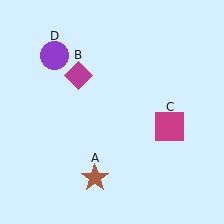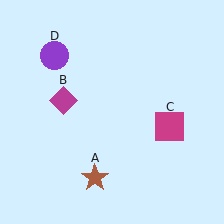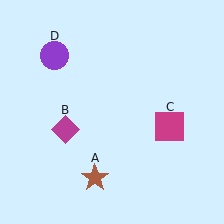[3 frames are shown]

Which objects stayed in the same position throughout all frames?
Brown star (object A) and magenta square (object C) and purple circle (object D) remained stationary.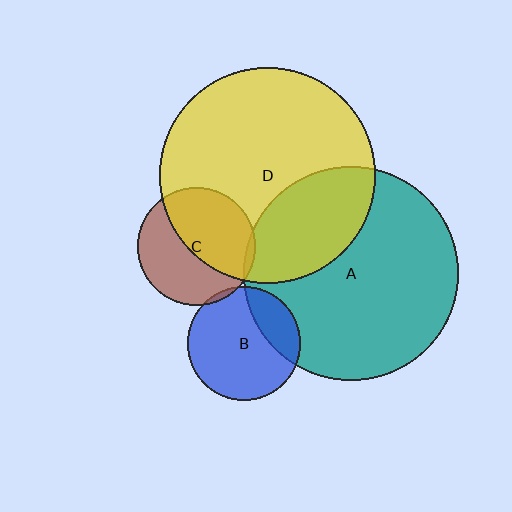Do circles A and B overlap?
Yes.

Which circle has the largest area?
Circle D (yellow).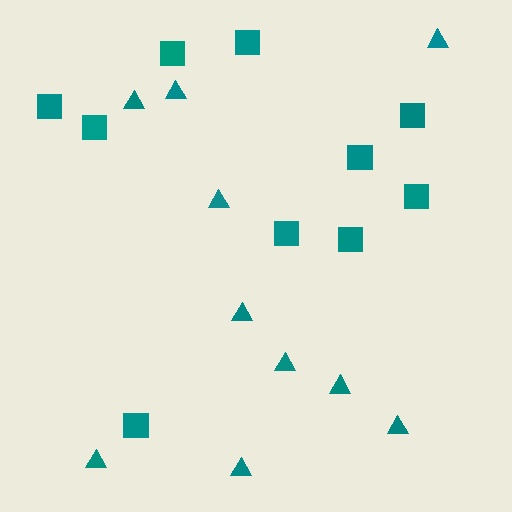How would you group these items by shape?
There are 2 groups: one group of squares (10) and one group of triangles (10).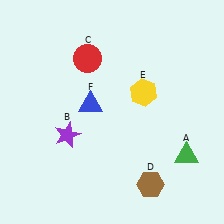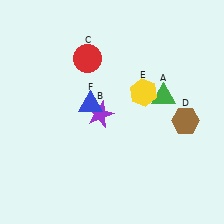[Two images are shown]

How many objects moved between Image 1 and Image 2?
3 objects moved between the two images.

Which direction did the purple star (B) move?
The purple star (B) moved right.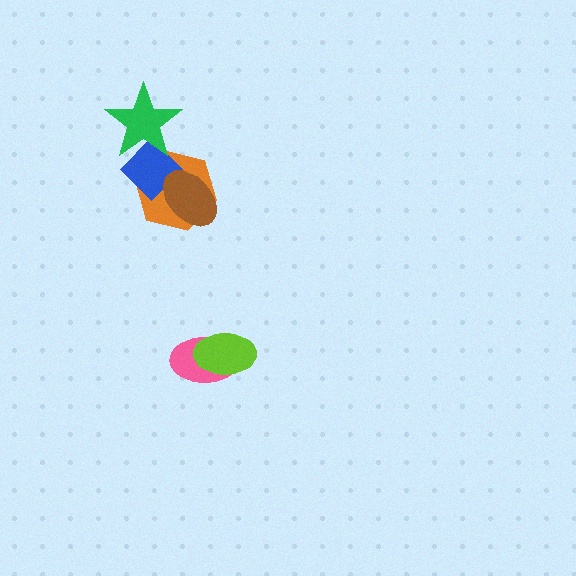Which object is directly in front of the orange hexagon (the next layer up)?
The blue diamond is directly in front of the orange hexagon.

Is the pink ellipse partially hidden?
Yes, it is partially covered by another shape.